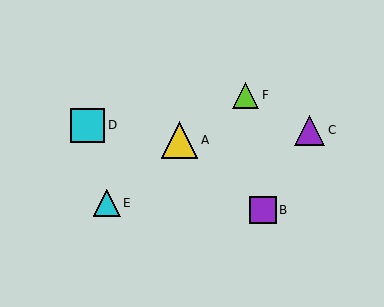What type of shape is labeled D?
Shape D is a cyan square.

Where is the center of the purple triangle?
The center of the purple triangle is at (309, 130).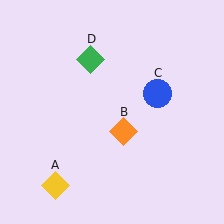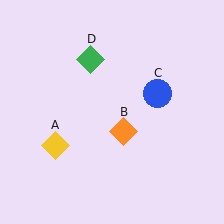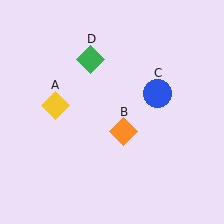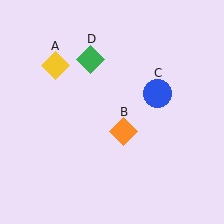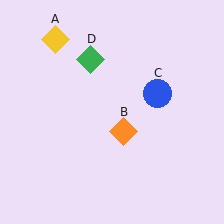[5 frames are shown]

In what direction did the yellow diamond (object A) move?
The yellow diamond (object A) moved up.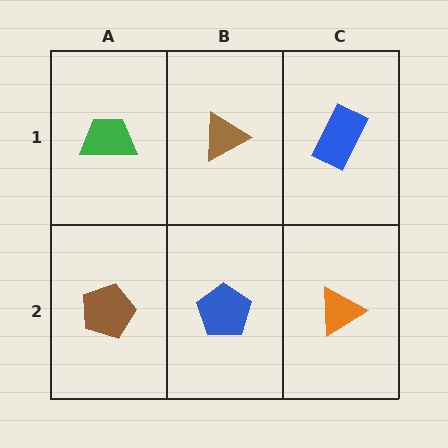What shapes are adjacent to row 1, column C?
An orange triangle (row 2, column C), a brown triangle (row 1, column B).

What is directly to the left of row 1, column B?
A green trapezoid.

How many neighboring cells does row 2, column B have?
3.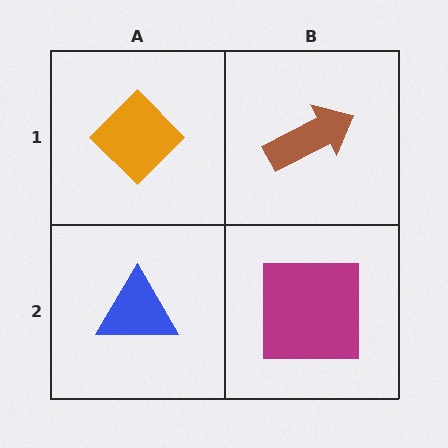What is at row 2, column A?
A blue triangle.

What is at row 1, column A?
An orange diamond.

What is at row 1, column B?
A brown arrow.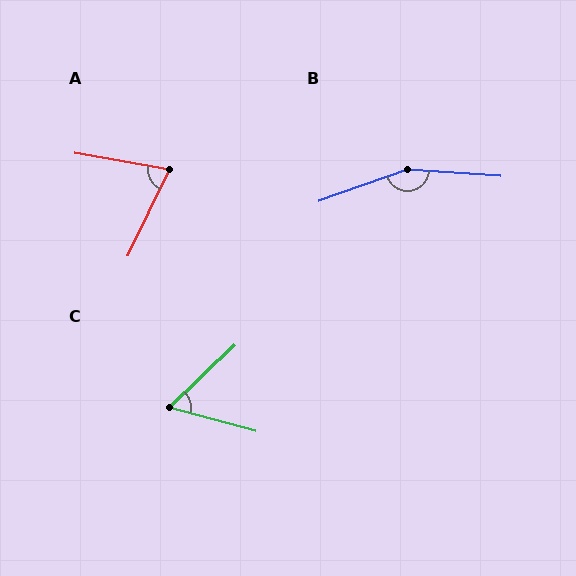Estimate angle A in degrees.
Approximately 75 degrees.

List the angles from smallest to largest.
C (59°), A (75°), B (156°).